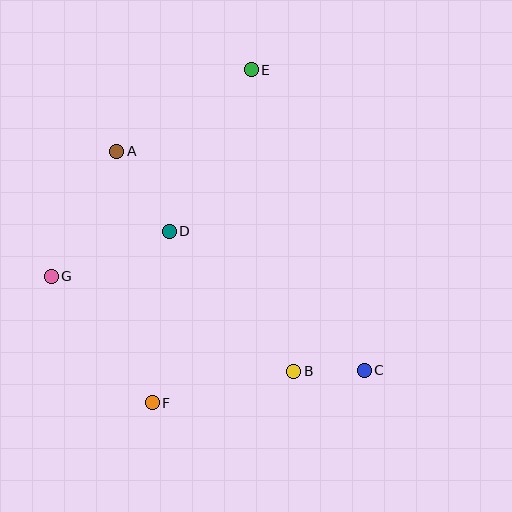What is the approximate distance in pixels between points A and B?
The distance between A and B is approximately 282 pixels.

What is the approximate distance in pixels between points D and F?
The distance between D and F is approximately 173 pixels.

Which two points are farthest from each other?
Points E and F are farthest from each other.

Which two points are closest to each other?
Points B and C are closest to each other.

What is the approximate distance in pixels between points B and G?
The distance between B and G is approximately 261 pixels.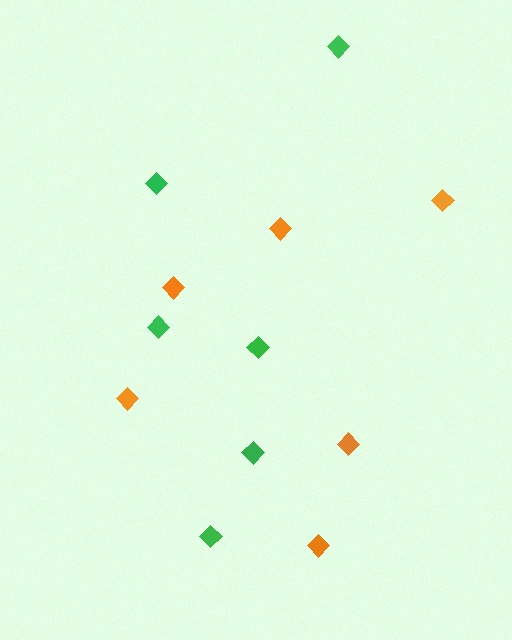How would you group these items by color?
There are 2 groups: one group of orange diamonds (6) and one group of green diamonds (6).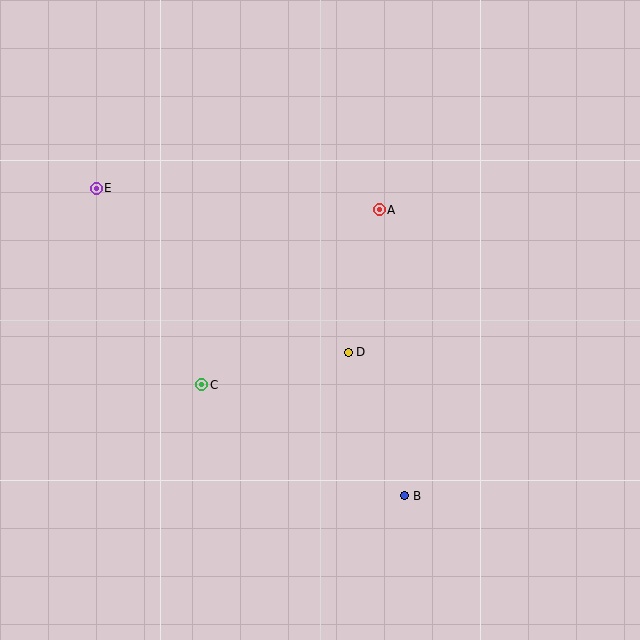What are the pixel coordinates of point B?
Point B is at (405, 496).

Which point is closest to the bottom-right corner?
Point B is closest to the bottom-right corner.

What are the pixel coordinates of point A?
Point A is at (379, 210).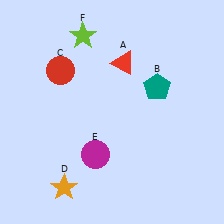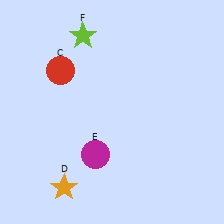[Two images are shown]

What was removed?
The red triangle (A), the teal pentagon (B) were removed in Image 2.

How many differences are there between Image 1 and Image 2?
There are 2 differences between the two images.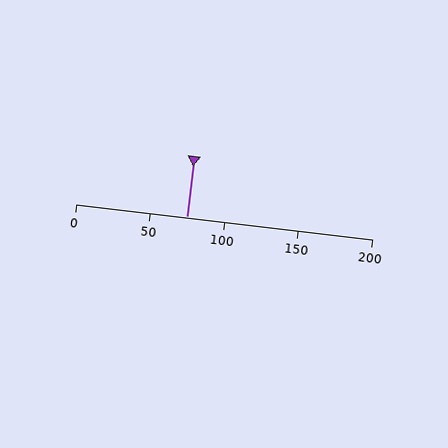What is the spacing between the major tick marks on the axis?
The major ticks are spaced 50 apart.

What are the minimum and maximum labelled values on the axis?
The axis runs from 0 to 200.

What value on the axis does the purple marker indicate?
The marker indicates approximately 75.